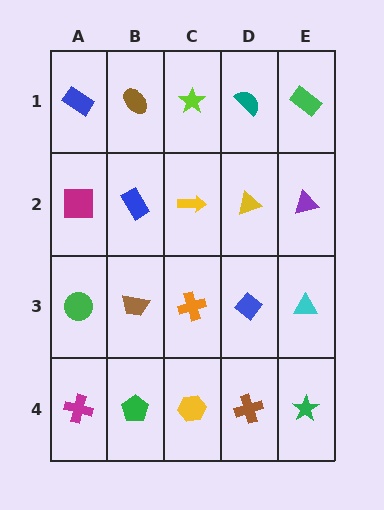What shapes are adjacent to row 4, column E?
A cyan triangle (row 3, column E), a brown cross (row 4, column D).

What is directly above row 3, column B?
A blue rectangle.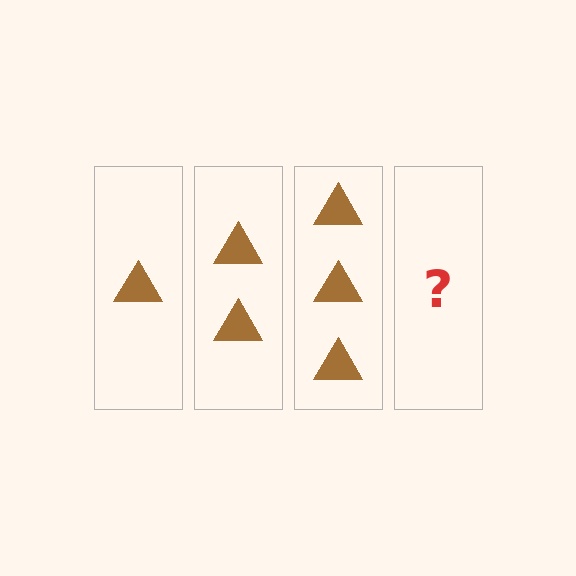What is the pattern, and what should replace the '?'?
The pattern is that each step adds one more triangle. The '?' should be 4 triangles.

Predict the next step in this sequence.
The next step is 4 triangles.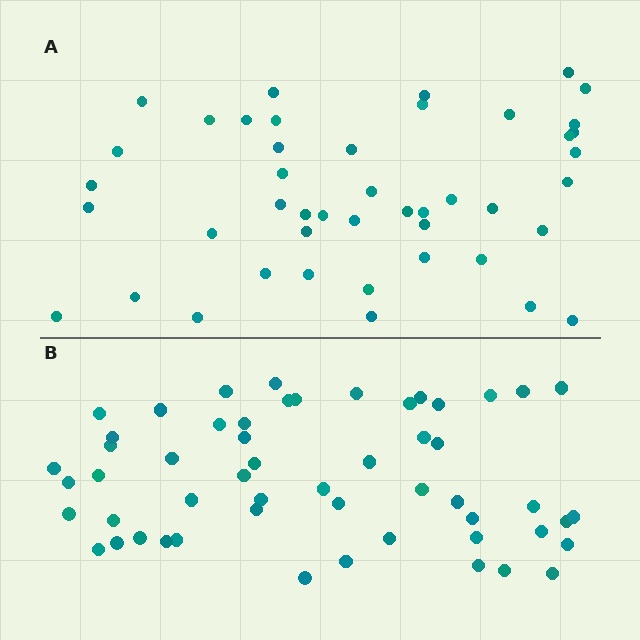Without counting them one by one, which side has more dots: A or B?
Region B (the bottom region) has more dots.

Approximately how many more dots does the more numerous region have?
Region B has roughly 8 or so more dots than region A.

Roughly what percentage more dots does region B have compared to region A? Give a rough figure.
About 20% more.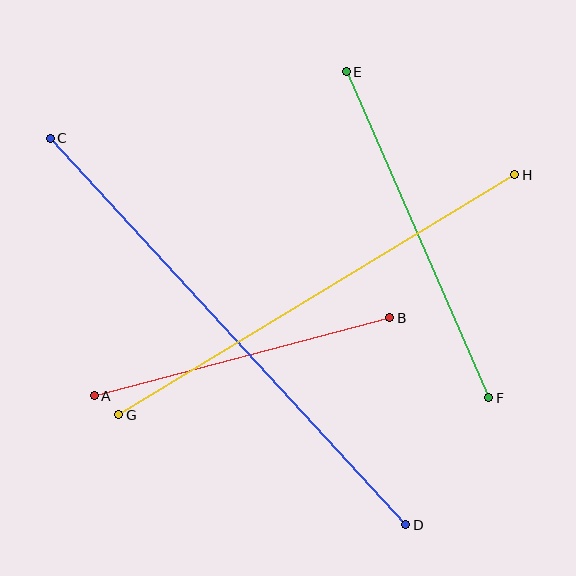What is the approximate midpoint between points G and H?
The midpoint is at approximately (317, 295) pixels.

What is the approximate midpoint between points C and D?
The midpoint is at approximately (228, 331) pixels.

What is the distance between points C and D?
The distance is approximately 525 pixels.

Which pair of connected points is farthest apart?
Points C and D are farthest apart.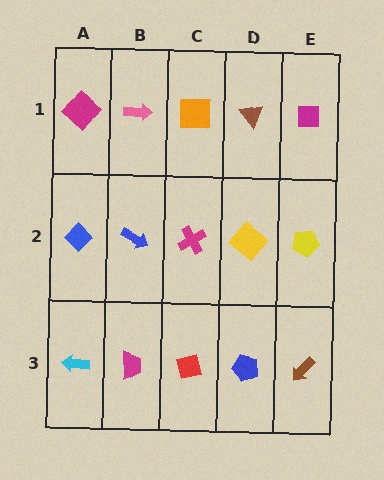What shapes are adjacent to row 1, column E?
A yellow pentagon (row 2, column E), a brown triangle (row 1, column D).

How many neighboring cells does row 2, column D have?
4.